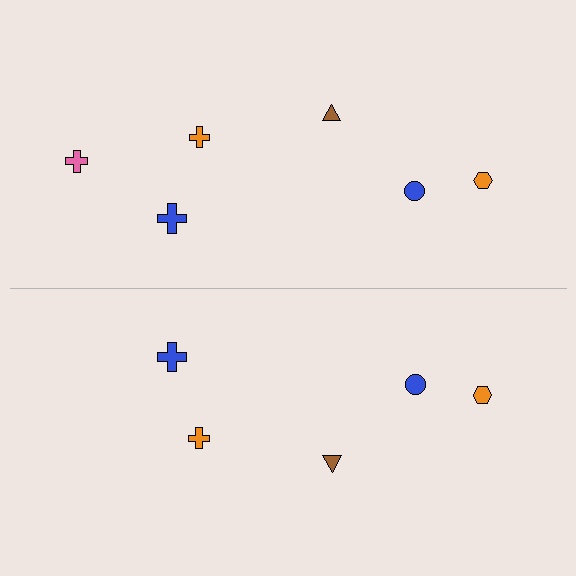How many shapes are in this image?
There are 11 shapes in this image.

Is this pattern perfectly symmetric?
No, the pattern is not perfectly symmetric. A pink cross is missing from the bottom side.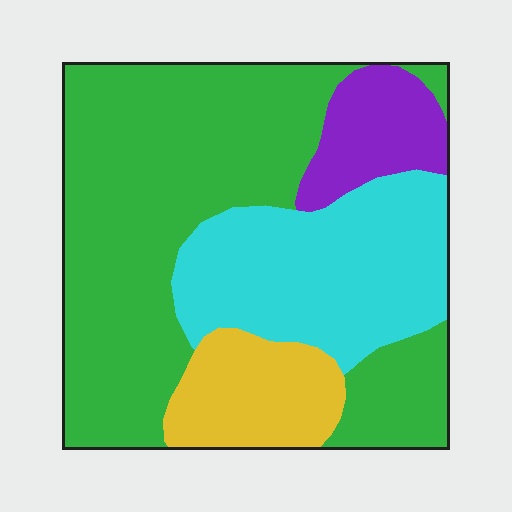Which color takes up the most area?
Green, at roughly 55%.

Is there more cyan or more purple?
Cyan.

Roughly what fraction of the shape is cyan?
Cyan covers around 25% of the shape.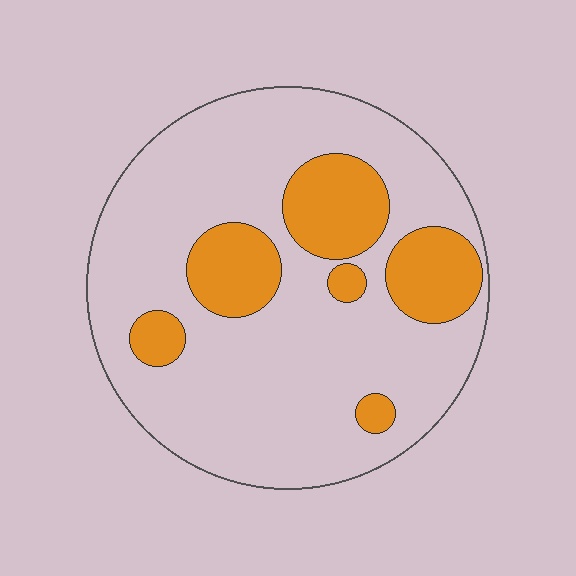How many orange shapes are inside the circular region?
6.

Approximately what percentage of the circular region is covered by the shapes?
Approximately 25%.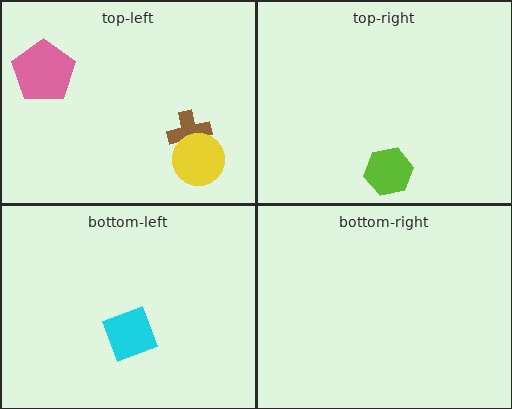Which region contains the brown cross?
The top-left region.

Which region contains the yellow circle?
The top-left region.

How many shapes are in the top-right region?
1.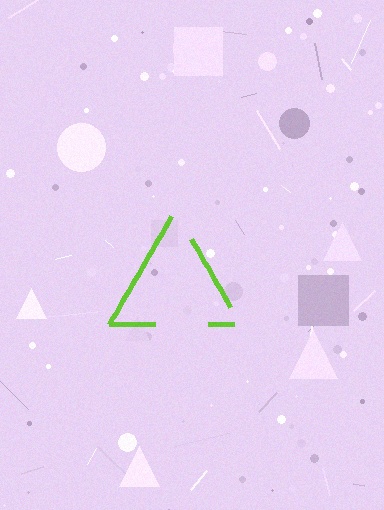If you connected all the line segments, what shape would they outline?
They would outline a triangle.